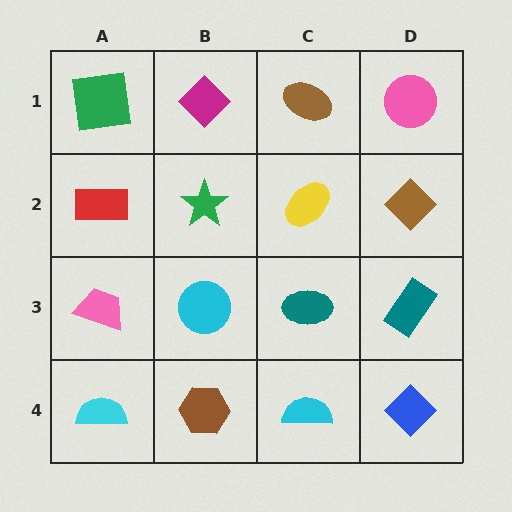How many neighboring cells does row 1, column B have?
3.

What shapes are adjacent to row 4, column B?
A cyan circle (row 3, column B), a cyan semicircle (row 4, column A), a cyan semicircle (row 4, column C).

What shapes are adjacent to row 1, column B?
A green star (row 2, column B), a green square (row 1, column A), a brown ellipse (row 1, column C).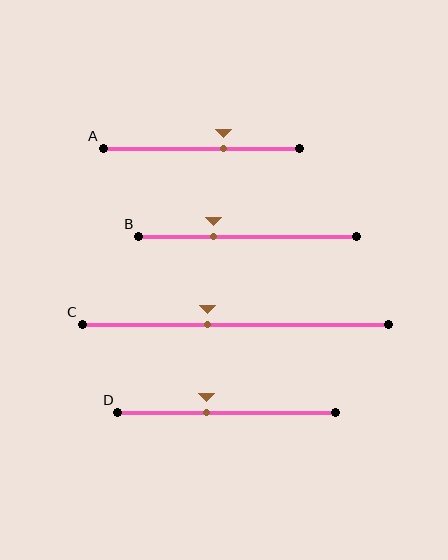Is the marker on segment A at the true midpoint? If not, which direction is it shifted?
No, the marker on segment A is shifted to the right by about 11% of the segment length.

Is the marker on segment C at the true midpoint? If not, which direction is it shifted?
No, the marker on segment C is shifted to the left by about 9% of the segment length.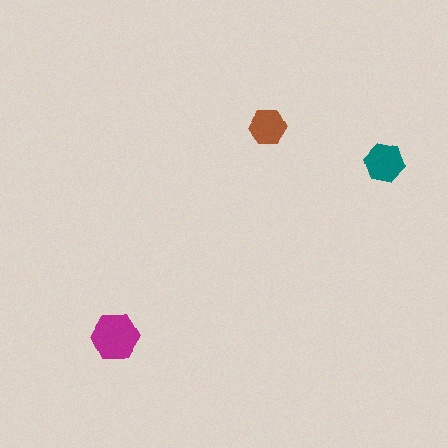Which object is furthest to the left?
The magenta hexagon is leftmost.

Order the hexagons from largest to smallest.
the magenta one, the teal one, the brown one.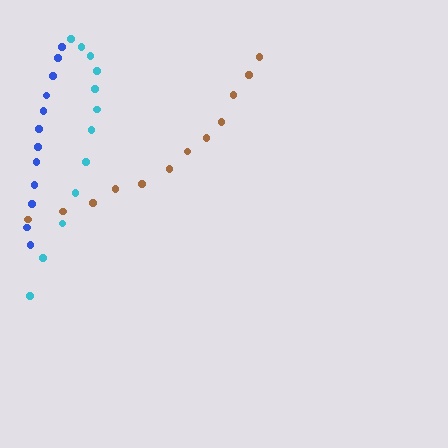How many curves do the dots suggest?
There are 3 distinct paths.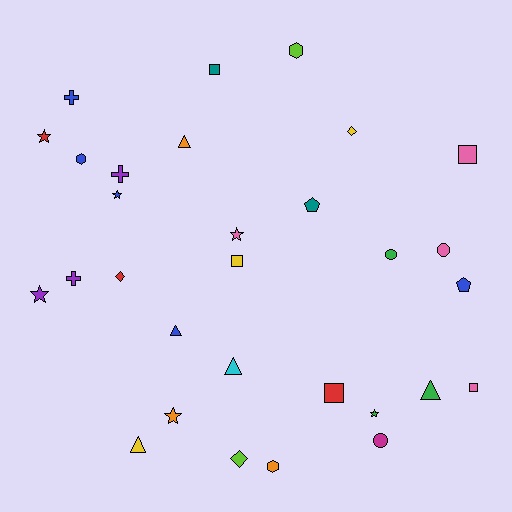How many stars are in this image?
There are 6 stars.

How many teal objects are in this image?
There are 2 teal objects.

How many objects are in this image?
There are 30 objects.